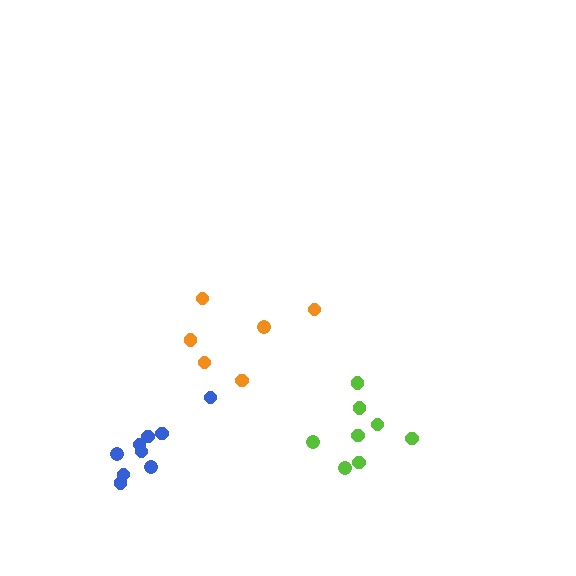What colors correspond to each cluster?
The clusters are colored: orange, lime, blue.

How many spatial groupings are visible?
There are 3 spatial groupings.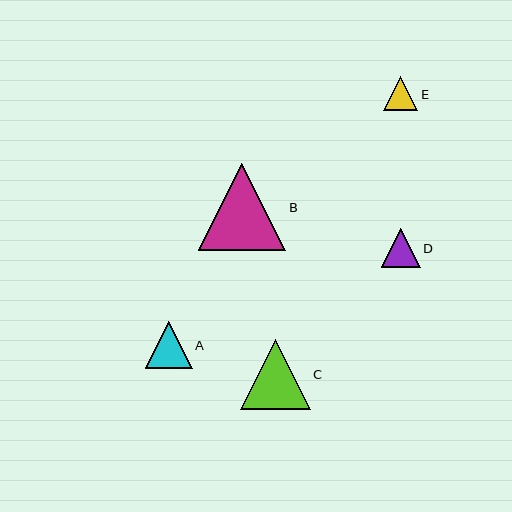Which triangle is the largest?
Triangle B is the largest with a size of approximately 88 pixels.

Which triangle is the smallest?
Triangle E is the smallest with a size of approximately 34 pixels.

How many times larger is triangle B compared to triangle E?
Triangle B is approximately 2.6 times the size of triangle E.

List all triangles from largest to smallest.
From largest to smallest: B, C, A, D, E.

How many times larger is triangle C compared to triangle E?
Triangle C is approximately 2.0 times the size of triangle E.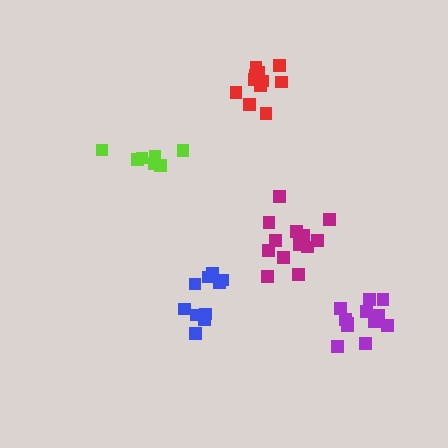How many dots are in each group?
Group 1: 7 dots, Group 2: 13 dots, Group 3: 13 dots, Group 4: 10 dots, Group 5: 11 dots (54 total).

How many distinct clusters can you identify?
There are 5 distinct clusters.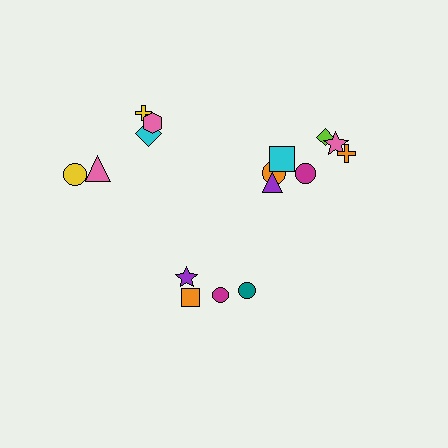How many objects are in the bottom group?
There are 4 objects.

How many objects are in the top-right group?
There are 7 objects.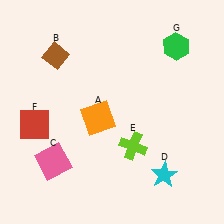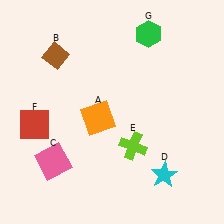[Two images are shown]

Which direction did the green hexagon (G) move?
The green hexagon (G) moved left.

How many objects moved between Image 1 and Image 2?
1 object moved between the two images.